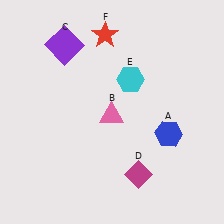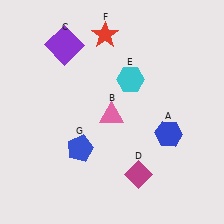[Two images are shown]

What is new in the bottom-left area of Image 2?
A blue pentagon (G) was added in the bottom-left area of Image 2.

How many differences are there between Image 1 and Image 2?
There is 1 difference between the two images.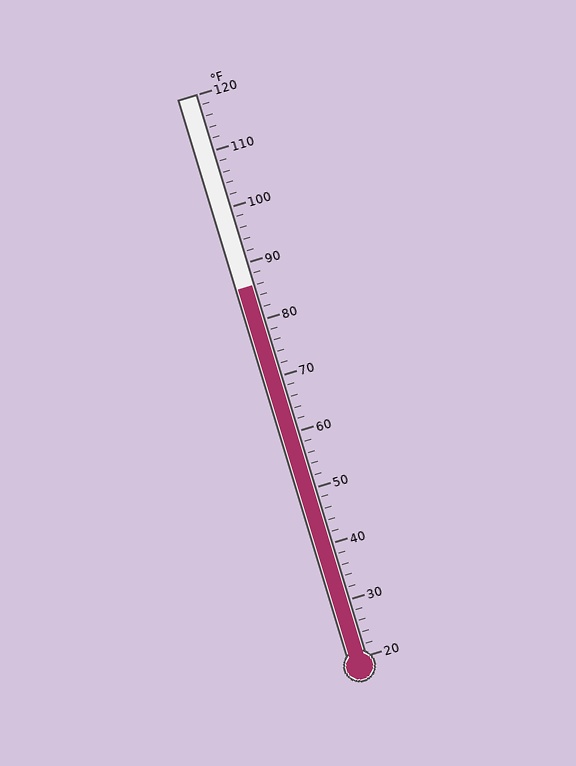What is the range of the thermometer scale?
The thermometer scale ranges from 20°F to 120°F.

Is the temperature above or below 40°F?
The temperature is above 40°F.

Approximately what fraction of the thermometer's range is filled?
The thermometer is filled to approximately 65% of its range.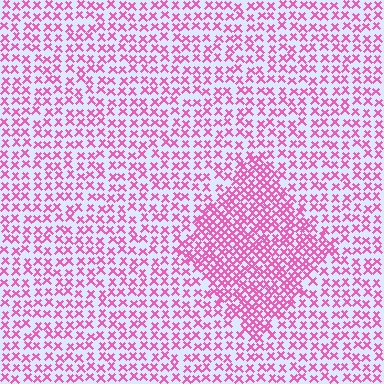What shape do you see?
I see a diamond.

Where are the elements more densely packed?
The elements are more densely packed inside the diamond boundary.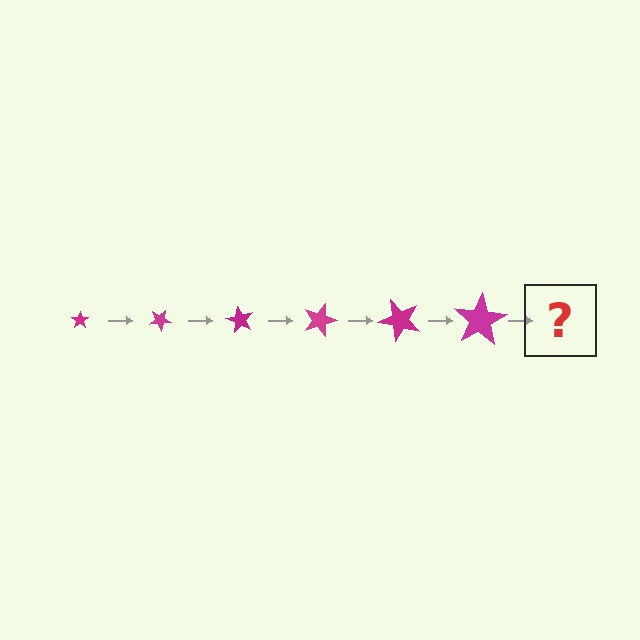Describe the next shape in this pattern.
It should be a star, larger than the previous one and rotated 180 degrees from the start.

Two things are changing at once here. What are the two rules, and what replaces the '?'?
The two rules are that the star grows larger each step and it rotates 30 degrees each step. The '?' should be a star, larger than the previous one and rotated 180 degrees from the start.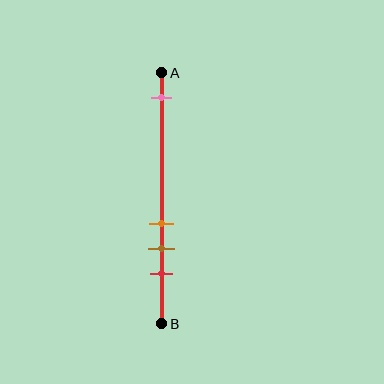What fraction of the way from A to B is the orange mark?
The orange mark is approximately 60% (0.6) of the way from A to B.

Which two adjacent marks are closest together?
The orange and brown marks are the closest adjacent pair.